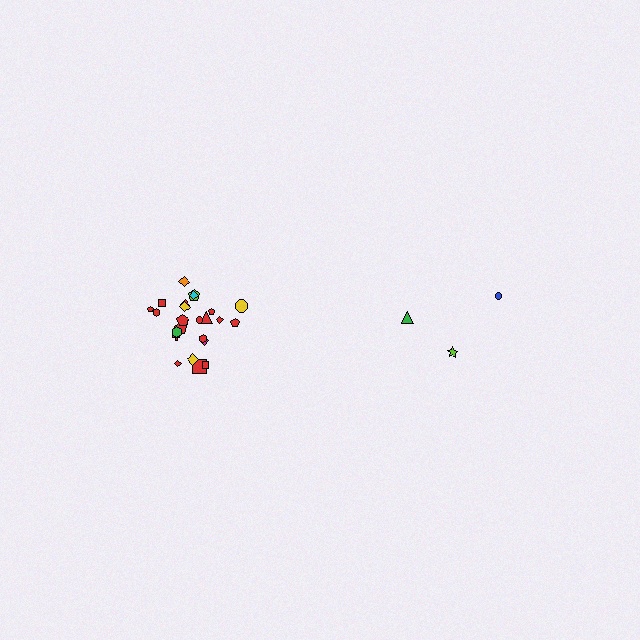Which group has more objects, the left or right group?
The left group.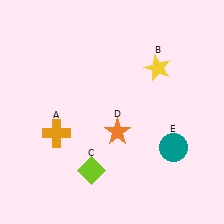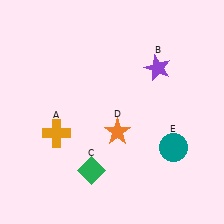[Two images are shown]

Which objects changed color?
B changed from yellow to purple. C changed from lime to green.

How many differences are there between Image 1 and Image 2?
There are 2 differences between the two images.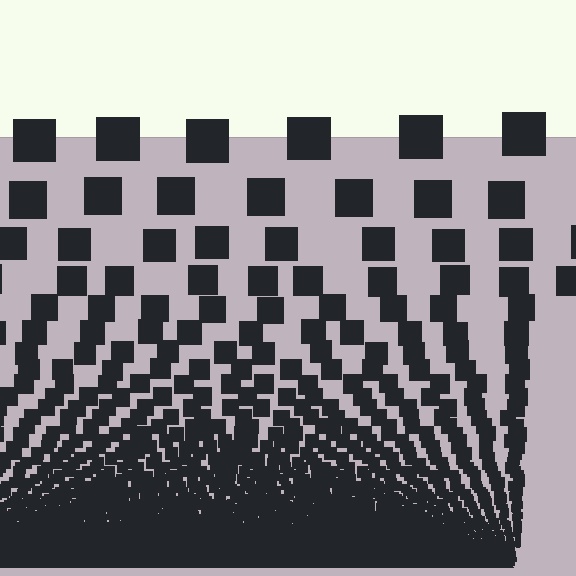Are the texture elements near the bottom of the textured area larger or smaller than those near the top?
Smaller. The gradient is inverted — elements near the bottom are smaller and denser.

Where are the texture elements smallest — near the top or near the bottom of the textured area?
Near the bottom.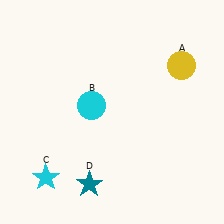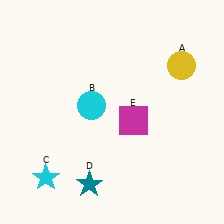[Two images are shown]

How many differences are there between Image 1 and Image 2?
There is 1 difference between the two images.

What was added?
A magenta square (E) was added in Image 2.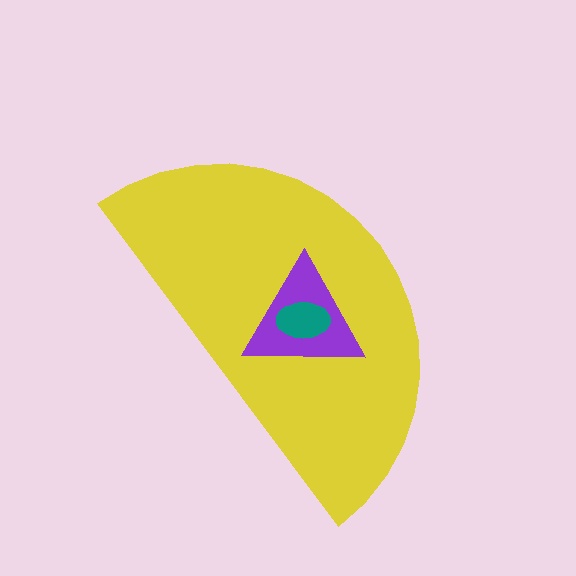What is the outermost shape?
The yellow semicircle.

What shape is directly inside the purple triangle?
The teal ellipse.